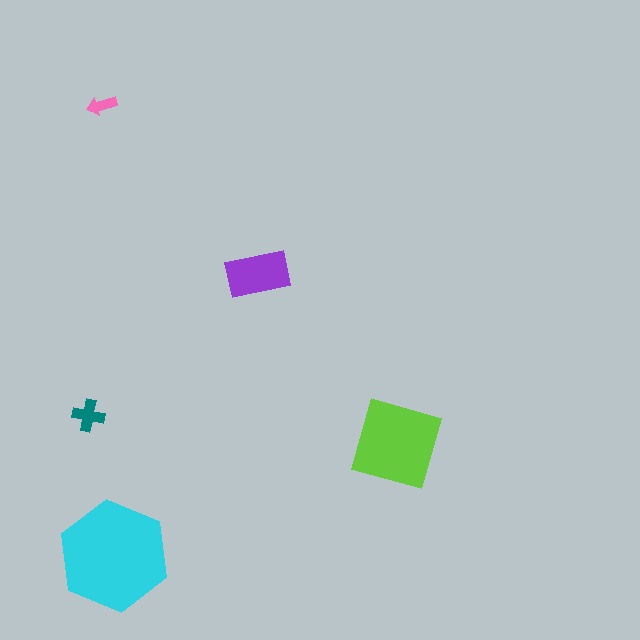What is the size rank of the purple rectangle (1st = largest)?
3rd.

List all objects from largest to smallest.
The cyan hexagon, the lime square, the purple rectangle, the teal cross, the pink arrow.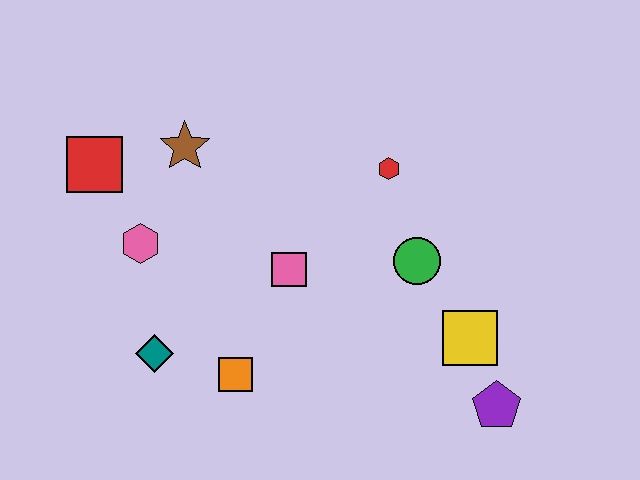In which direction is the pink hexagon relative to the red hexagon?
The pink hexagon is to the left of the red hexagon.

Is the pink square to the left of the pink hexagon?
No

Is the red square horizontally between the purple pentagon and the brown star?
No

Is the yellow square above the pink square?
No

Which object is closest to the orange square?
The teal diamond is closest to the orange square.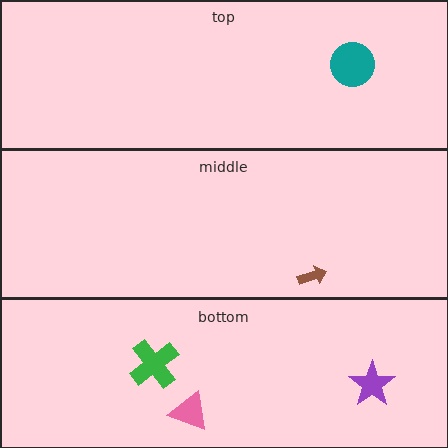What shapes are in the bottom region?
The pink triangle, the purple star, the green cross.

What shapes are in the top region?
The teal circle.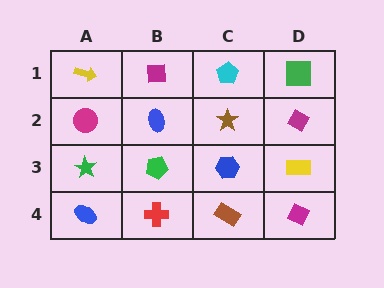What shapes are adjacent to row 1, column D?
A magenta diamond (row 2, column D), a cyan pentagon (row 1, column C).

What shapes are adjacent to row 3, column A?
A magenta circle (row 2, column A), a blue ellipse (row 4, column A), a green pentagon (row 3, column B).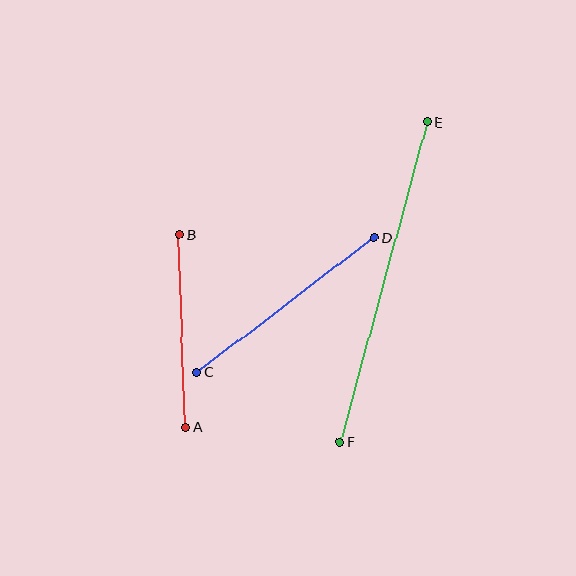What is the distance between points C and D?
The distance is approximately 222 pixels.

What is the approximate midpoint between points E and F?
The midpoint is at approximately (384, 282) pixels.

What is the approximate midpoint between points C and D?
The midpoint is at approximately (286, 305) pixels.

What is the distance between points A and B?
The distance is approximately 193 pixels.